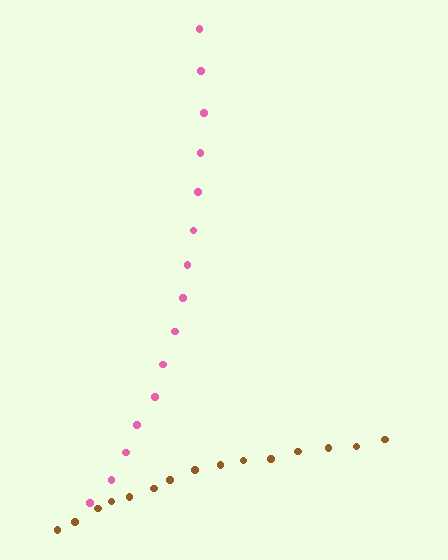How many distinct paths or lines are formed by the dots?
There are 2 distinct paths.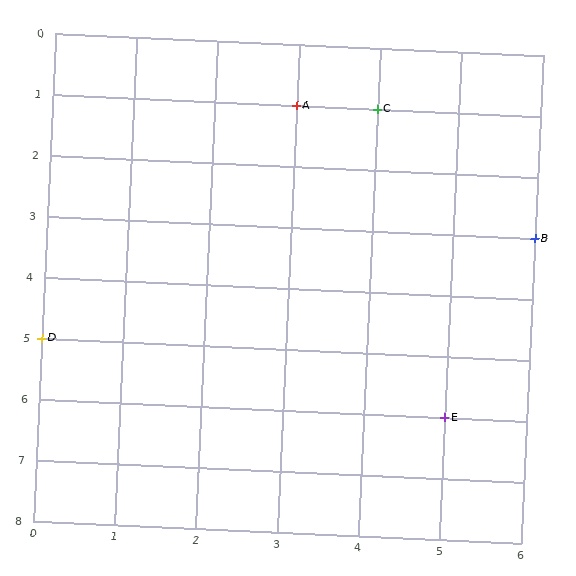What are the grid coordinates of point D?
Point D is at grid coordinates (0, 5).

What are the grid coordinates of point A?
Point A is at grid coordinates (3, 1).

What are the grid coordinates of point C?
Point C is at grid coordinates (4, 1).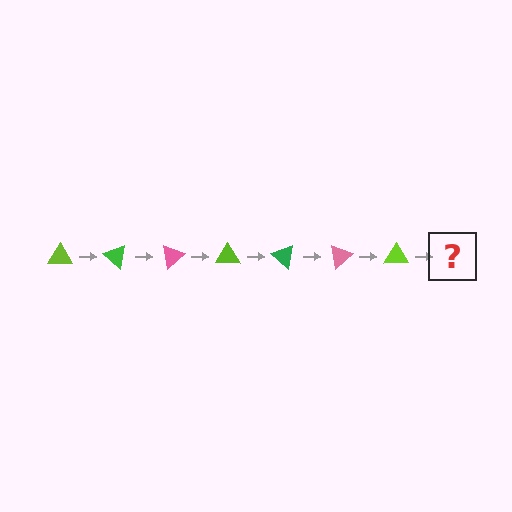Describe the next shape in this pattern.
It should be a green triangle, rotated 280 degrees from the start.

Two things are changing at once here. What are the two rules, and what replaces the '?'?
The two rules are that it rotates 40 degrees each step and the color cycles through lime, green, and pink. The '?' should be a green triangle, rotated 280 degrees from the start.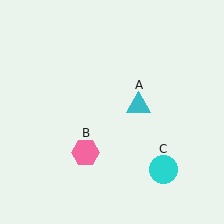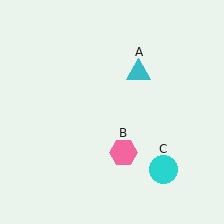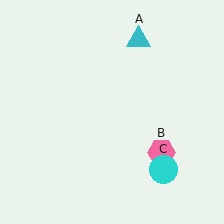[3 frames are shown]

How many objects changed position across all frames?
2 objects changed position: cyan triangle (object A), pink hexagon (object B).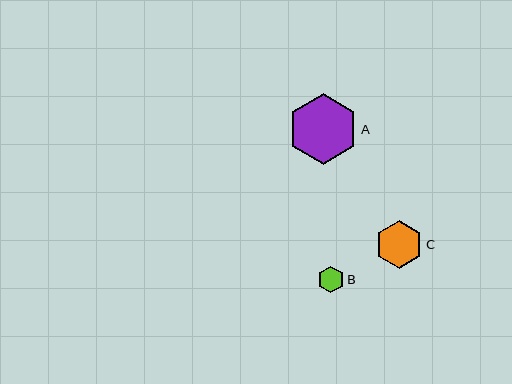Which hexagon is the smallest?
Hexagon B is the smallest with a size of approximately 27 pixels.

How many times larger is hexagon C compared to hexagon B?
Hexagon C is approximately 1.8 times the size of hexagon B.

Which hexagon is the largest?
Hexagon A is the largest with a size of approximately 70 pixels.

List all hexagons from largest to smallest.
From largest to smallest: A, C, B.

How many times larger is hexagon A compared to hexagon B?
Hexagon A is approximately 2.6 times the size of hexagon B.